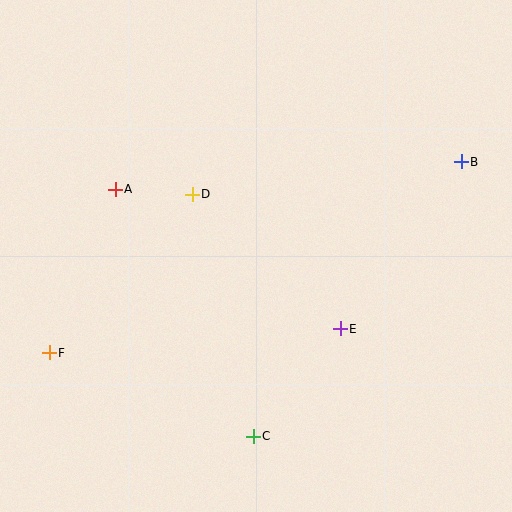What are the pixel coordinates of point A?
Point A is at (115, 189).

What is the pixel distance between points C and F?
The distance between C and F is 221 pixels.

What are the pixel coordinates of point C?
Point C is at (253, 436).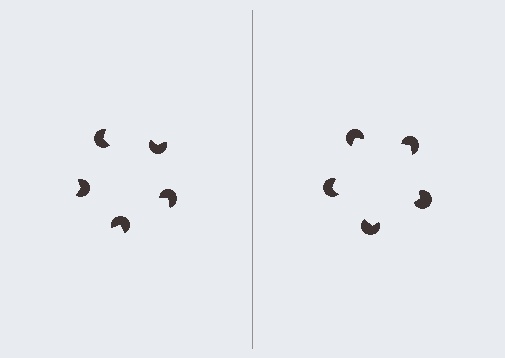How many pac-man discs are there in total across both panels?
10 — 5 on each side.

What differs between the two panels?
The pac-man discs are positioned identically on both sides; only the wedge orientations differ. On the right they align to a pentagon; on the left they are misaligned.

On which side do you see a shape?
An illusory pentagon appears on the right side. On the left side the wedge cuts are rotated, so no coherent shape forms.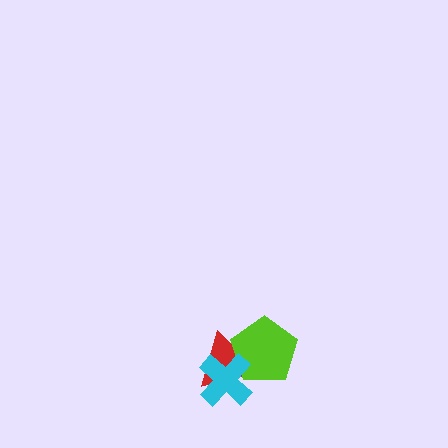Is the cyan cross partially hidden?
No, no other shape covers it.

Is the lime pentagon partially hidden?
Yes, it is partially covered by another shape.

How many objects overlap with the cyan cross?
2 objects overlap with the cyan cross.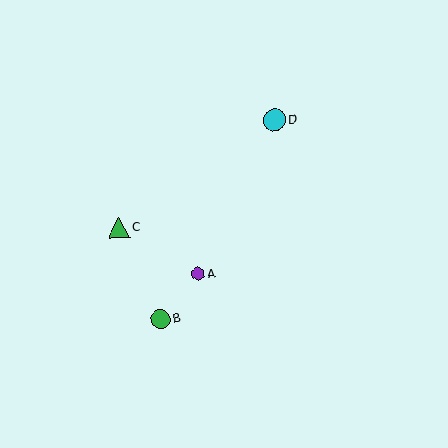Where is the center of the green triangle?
The center of the green triangle is at (119, 228).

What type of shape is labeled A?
Shape A is a purple hexagon.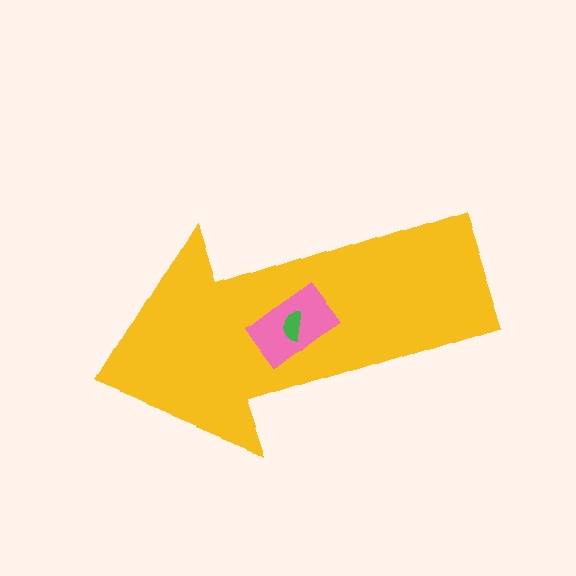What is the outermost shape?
The yellow arrow.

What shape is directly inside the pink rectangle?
The green semicircle.